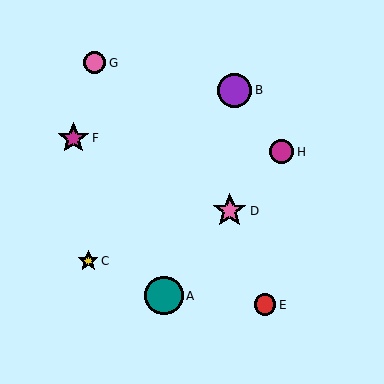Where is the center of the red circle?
The center of the red circle is at (265, 305).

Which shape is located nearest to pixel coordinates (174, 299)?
The teal circle (labeled A) at (164, 296) is nearest to that location.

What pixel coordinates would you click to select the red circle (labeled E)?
Click at (265, 305) to select the red circle E.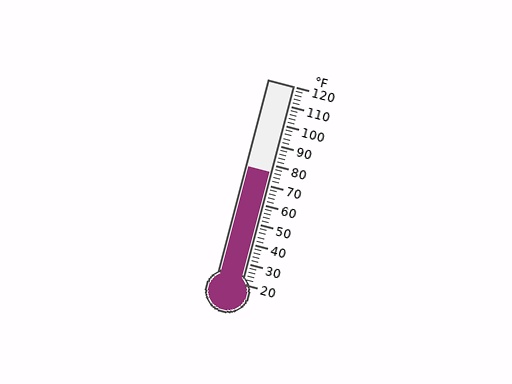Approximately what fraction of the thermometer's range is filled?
The thermometer is filled to approximately 55% of its range.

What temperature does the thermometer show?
The thermometer shows approximately 76°F.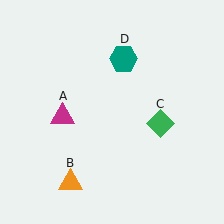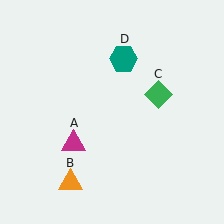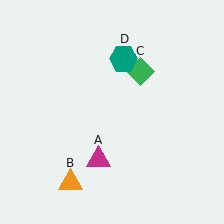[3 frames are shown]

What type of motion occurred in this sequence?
The magenta triangle (object A), green diamond (object C) rotated counterclockwise around the center of the scene.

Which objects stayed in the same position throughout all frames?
Orange triangle (object B) and teal hexagon (object D) remained stationary.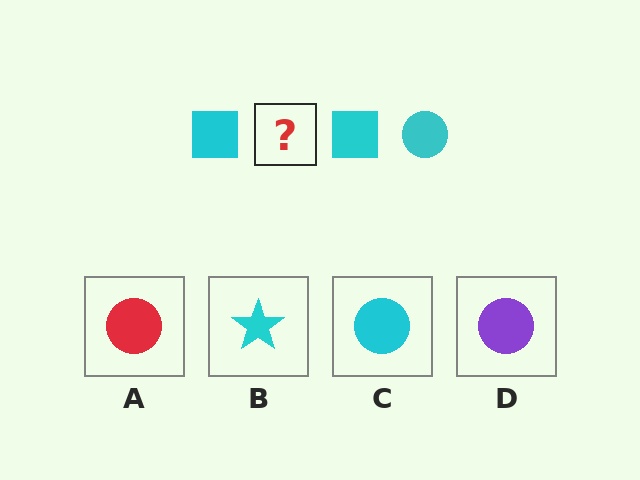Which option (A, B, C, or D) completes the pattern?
C.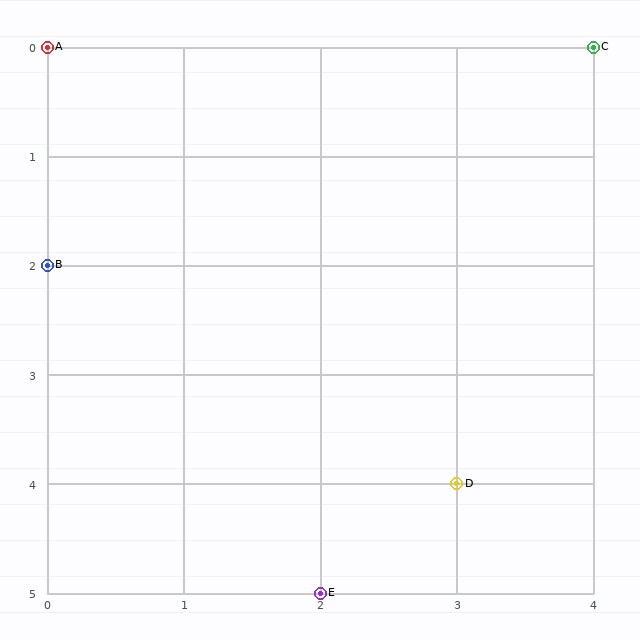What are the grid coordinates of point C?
Point C is at grid coordinates (4, 0).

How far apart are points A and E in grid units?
Points A and E are 2 columns and 5 rows apart (about 5.4 grid units diagonally).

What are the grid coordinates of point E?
Point E is at grid coordinates (2, 5).